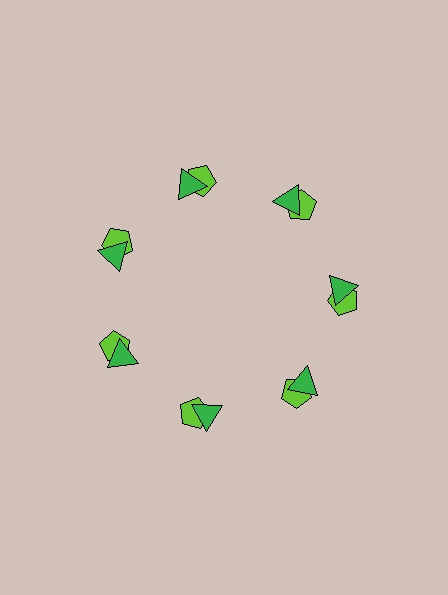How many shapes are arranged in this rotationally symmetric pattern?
There are 14 shapes, arranged in 7 groups of 2.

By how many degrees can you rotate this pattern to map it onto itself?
The pattern maps onto itself every 51 degrees of rotation.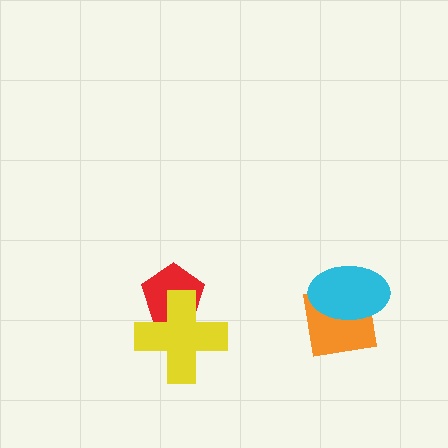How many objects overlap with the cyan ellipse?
1 object overlaps with the cyan ellipse.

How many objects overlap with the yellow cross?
1 object overlaps with the yellow cross.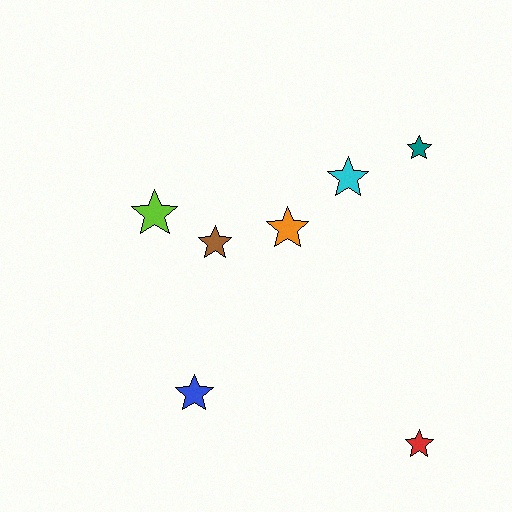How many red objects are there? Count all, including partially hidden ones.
There is 1 red object.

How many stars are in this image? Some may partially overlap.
There are 7 stars.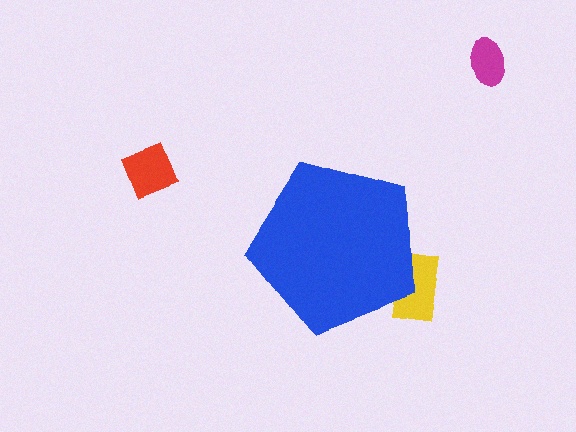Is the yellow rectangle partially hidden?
Yes, the yellow rectangle is partially hidden behind the blue pentagon.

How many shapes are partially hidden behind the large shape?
1 shape is partially hidden.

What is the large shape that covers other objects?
A blue pentagon.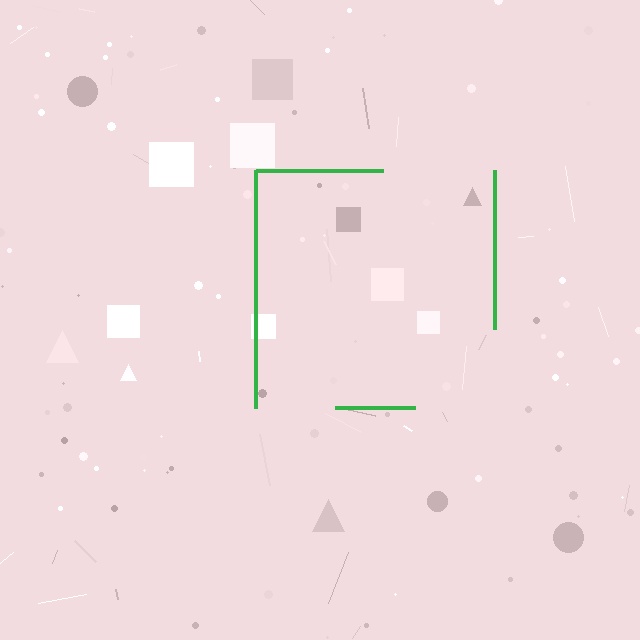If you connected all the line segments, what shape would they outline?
They would outline a square.